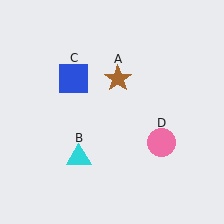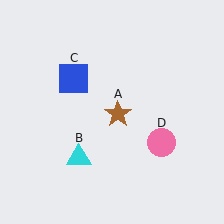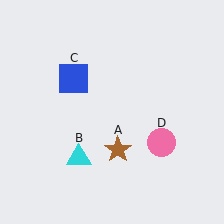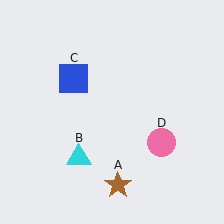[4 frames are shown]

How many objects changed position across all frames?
1 object changed position: brown star (object A).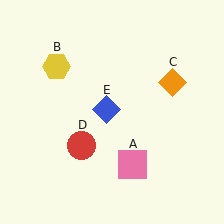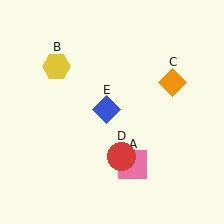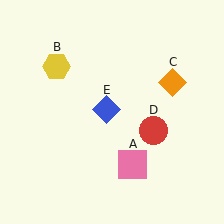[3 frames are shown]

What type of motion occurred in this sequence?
The red circle (object D) rotated counterclockwise around the center of the scene.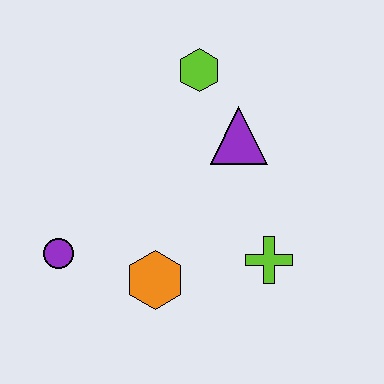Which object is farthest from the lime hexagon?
The purple circle is farthest from the lime hexagon.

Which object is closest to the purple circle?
The orange hexagon is closest to the purple circle.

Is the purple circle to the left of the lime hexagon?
Yes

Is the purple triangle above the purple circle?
Yes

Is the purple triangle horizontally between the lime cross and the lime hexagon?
Yes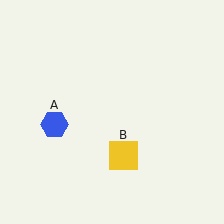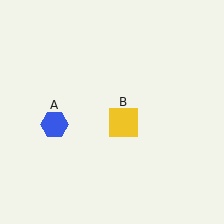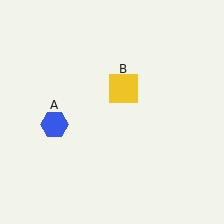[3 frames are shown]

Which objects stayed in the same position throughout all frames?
Blue hexagon (object A) remained stationary.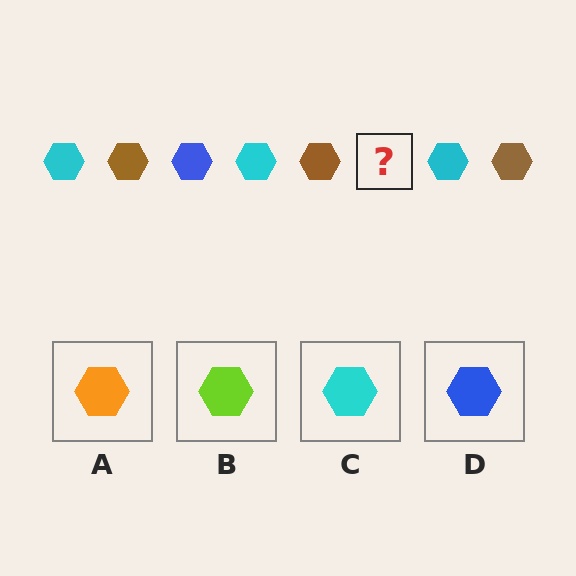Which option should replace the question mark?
Option D.